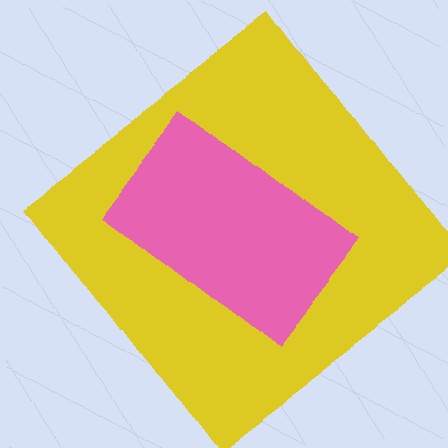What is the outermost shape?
The yellow diamond.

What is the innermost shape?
The pink rectangle.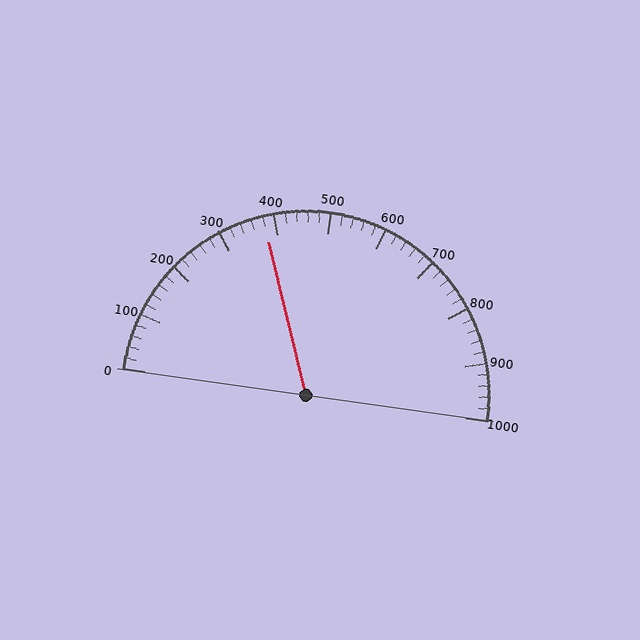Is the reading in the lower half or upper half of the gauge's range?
The reading is in the lower half of the range (0 to 1000).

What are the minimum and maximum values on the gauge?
The gauge ranges from 0 to 1000.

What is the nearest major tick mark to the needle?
The nearest major tick mark is 400.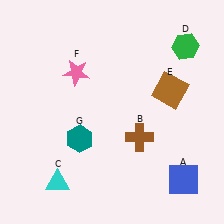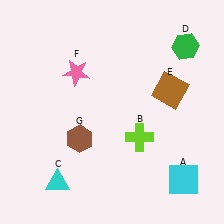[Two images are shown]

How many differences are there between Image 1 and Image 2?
There are 3 differences between the two images.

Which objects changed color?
A changed from blue to cyan. B changed from brown to lime. G changed from teal to brown.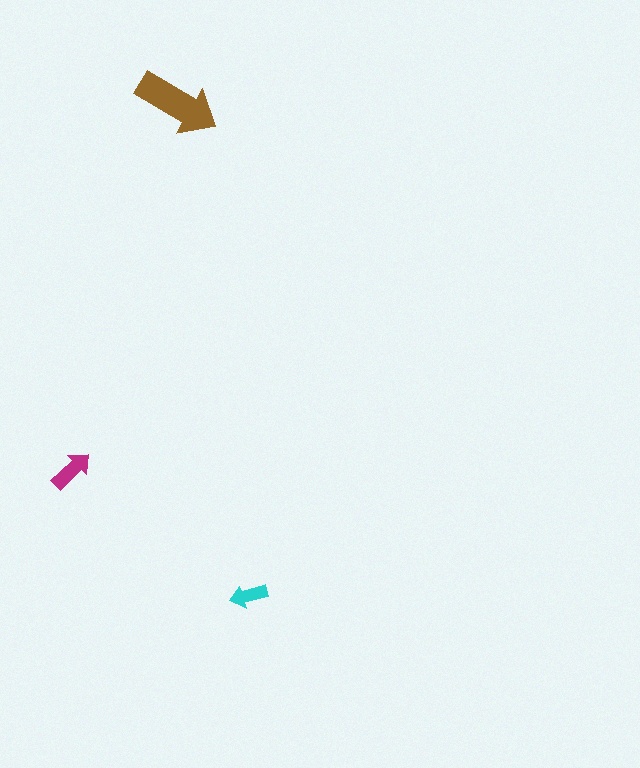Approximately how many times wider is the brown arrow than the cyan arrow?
About 2.5 times wider.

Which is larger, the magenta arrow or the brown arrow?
The brown one.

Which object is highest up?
The brown arrow is topmost.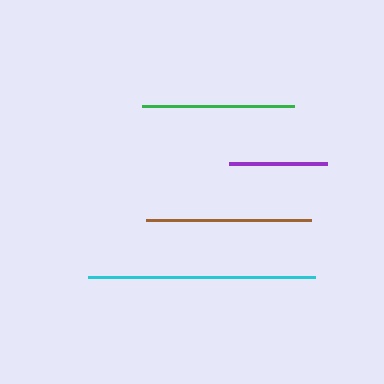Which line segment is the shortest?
The purple line is the shortest at approximately 98 pixels.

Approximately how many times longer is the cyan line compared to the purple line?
The cyan line is approximately 2.3 times the length of the purple line.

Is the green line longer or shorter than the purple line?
The green line is longer than the purple line.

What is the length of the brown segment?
The brown segment is approximately 166 pixels long.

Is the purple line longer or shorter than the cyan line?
The cyan line is longer than the purple line.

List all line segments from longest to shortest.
From longest to shortest: cyan, brown, green, purple.